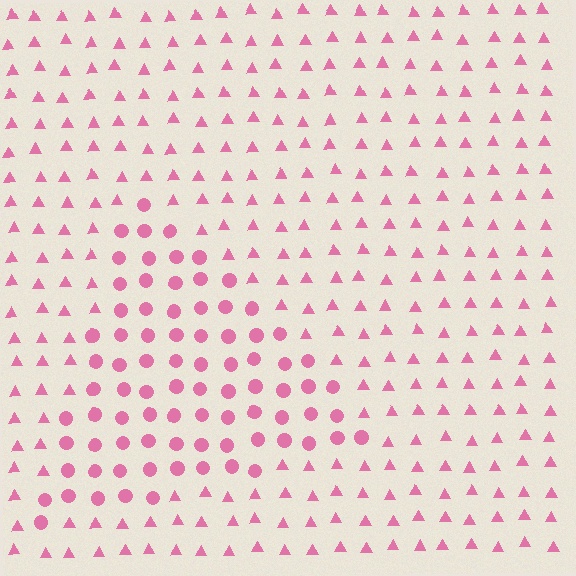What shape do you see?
I see a triangle.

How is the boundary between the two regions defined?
The boundary is defined by a change in element shape: circles inside vs. triangles outside. All elements share the same color and spacing.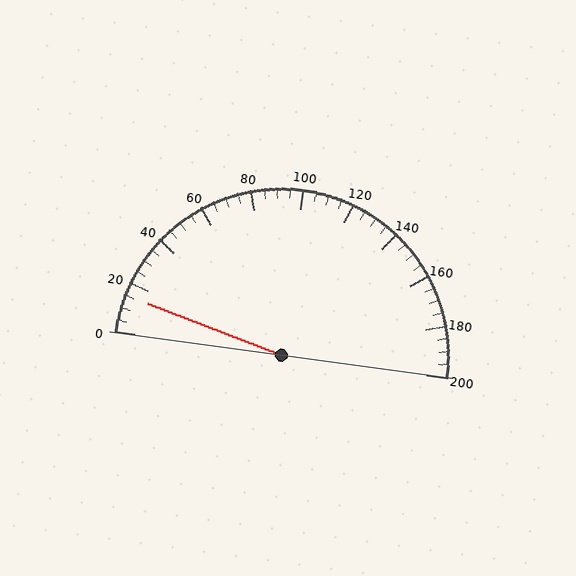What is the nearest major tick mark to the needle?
The nearest major tick mark is 20.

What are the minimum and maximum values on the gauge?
The gauge ranges from 0 to 200.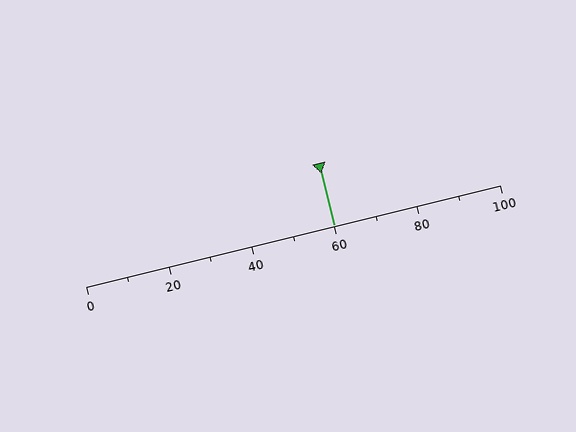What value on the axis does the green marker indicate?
The marker indicates approximately 60.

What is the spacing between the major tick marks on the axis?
The major ticks are spaced 20 apart.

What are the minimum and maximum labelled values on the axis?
The axis runs from 0 to 100.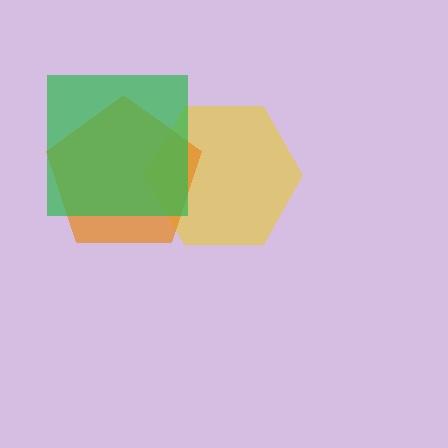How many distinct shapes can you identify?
There are 3 distinct shapes: a yellow hexagon, an orange pentagon, a green square.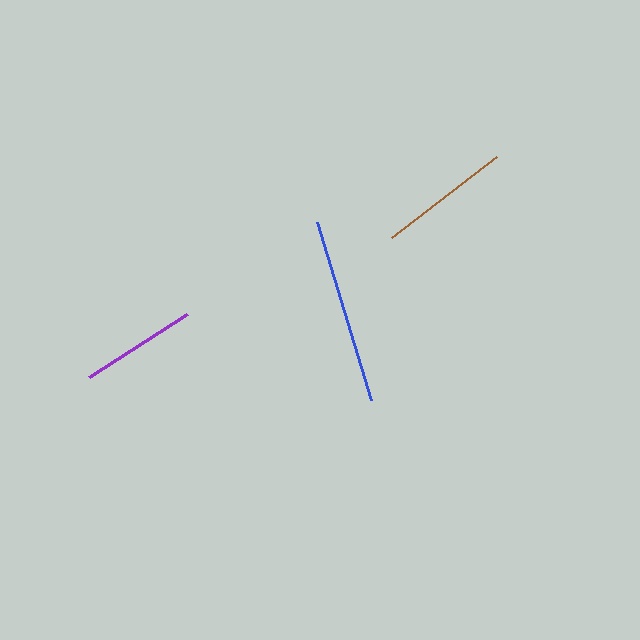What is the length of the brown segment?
The brown segment is approximately 132 pixels long.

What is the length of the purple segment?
The purple segment is approximately 116 pixels long.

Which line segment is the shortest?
The purple line is the shortest at approximately 116 pixels.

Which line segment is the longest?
The blue line is the longest at approximately 186 pixels.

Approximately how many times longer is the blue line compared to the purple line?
The blue line is approximately 1.6 times the length of the purple line.